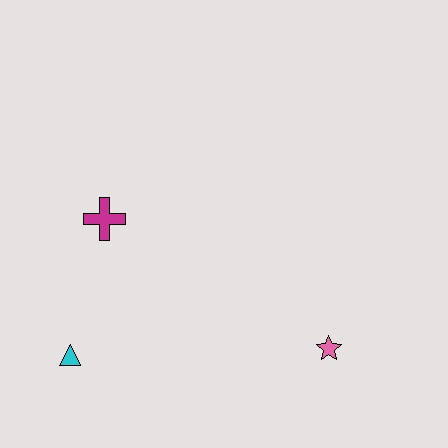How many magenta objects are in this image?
There is 1 magenta object.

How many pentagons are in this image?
There are no pentagons.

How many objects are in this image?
There are 3 objects.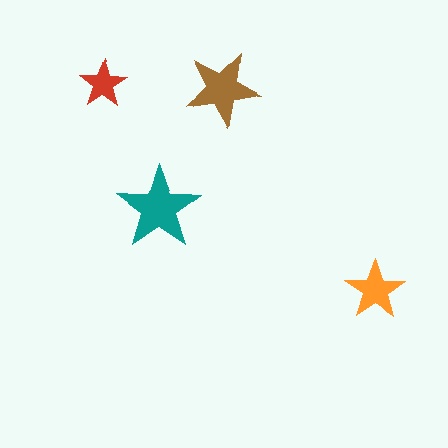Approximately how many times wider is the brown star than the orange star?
About 1.5 times wider.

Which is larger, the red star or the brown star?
The brown one.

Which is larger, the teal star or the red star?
The teal one.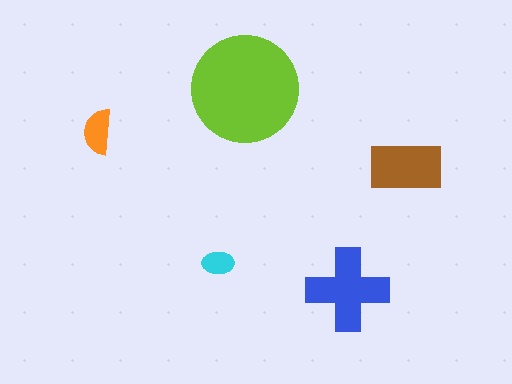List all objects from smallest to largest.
The cyan ellipse, the orange semicircle, the brown rectangle, the blue cross, the lime circle.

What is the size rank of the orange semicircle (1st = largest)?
4th.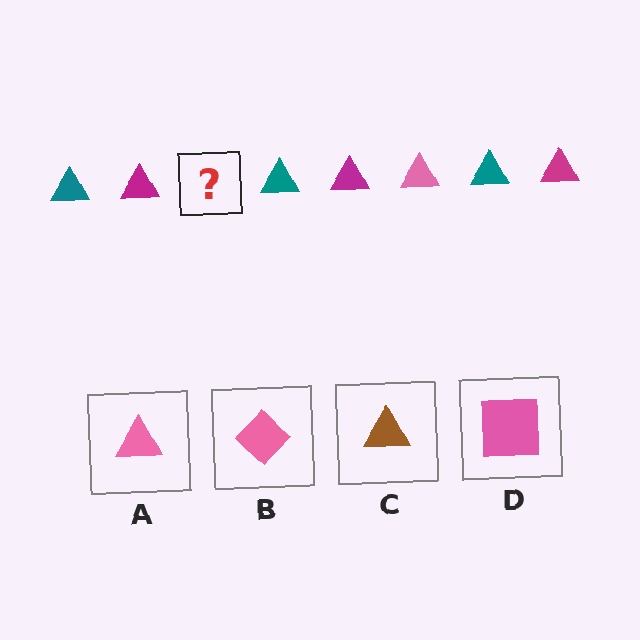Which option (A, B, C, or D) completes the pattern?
A.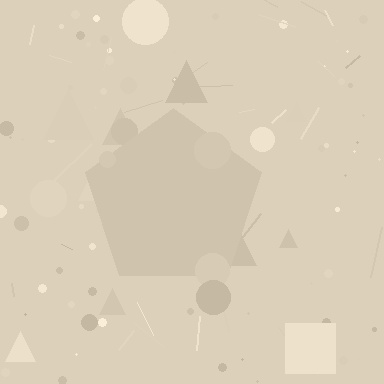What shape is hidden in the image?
A pentagon is hidden in the image.